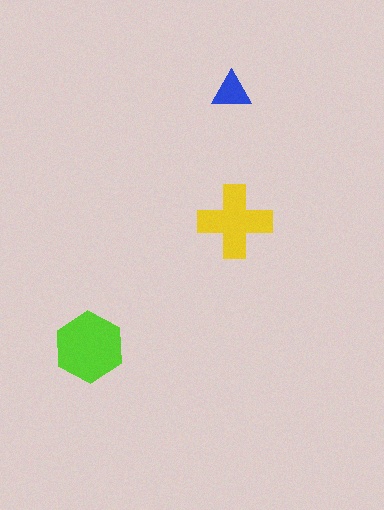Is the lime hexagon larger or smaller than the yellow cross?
Larger.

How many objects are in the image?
There are 3 objects in the image.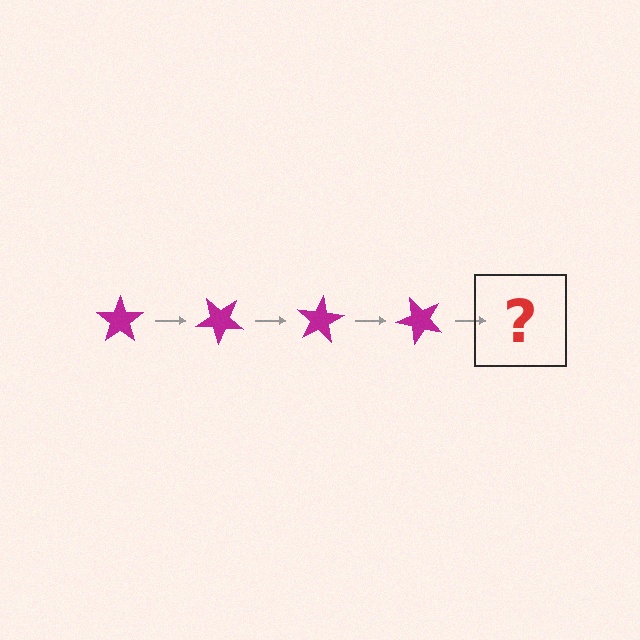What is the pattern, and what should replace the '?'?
The pattern is that the star rotates 40 degrees each step. The '?' should be a magenta star rotated 160 degrees.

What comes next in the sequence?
The next element should be a magenta star rotated 160 degrees.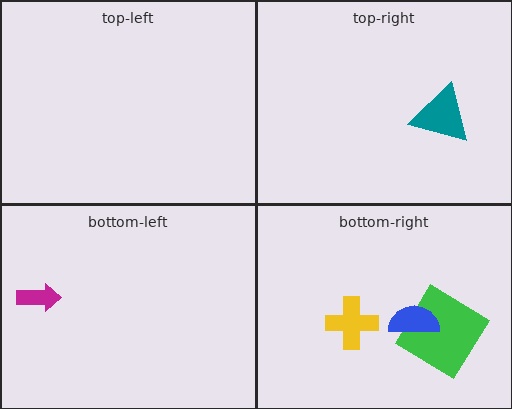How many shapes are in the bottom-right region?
3.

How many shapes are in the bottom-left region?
1.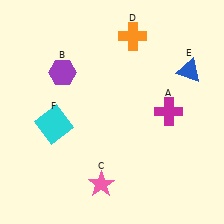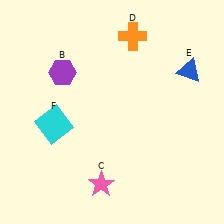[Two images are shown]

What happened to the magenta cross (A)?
The magenta cross (A) was removed in Image 2. It was in the top-right area of Image 1.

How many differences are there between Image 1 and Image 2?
There is 1 difference between the two images.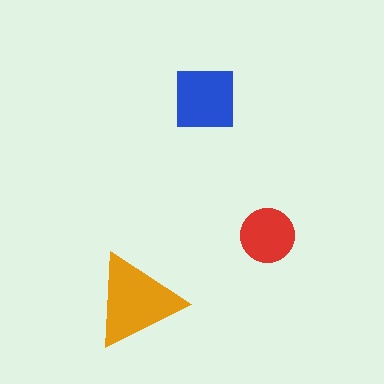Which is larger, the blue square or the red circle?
The blue square.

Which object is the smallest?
The red circle.